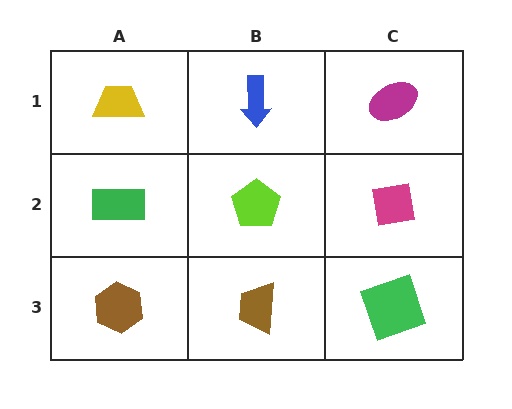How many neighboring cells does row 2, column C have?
3.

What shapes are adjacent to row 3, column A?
A green rectangle (row 2, column A), a brown trapezoid (row 3, column B).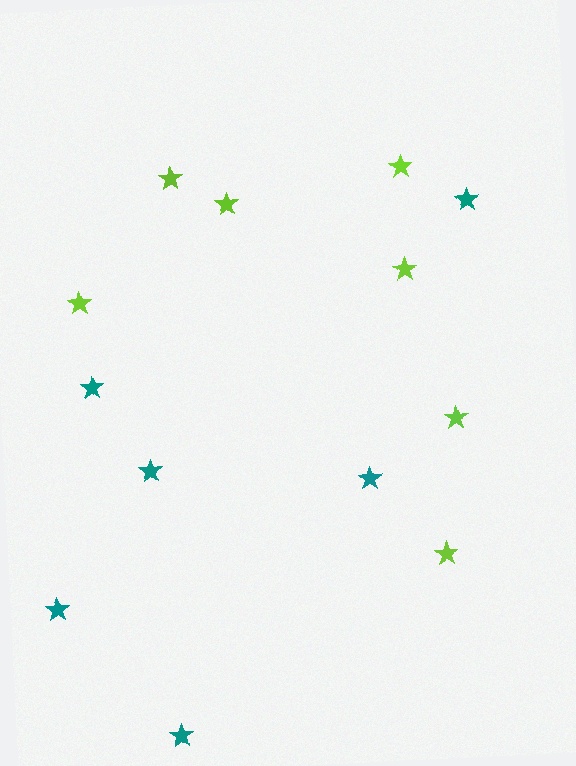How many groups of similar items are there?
There are 2 groups: one group of lime stars (7) and one group of teal stars (6).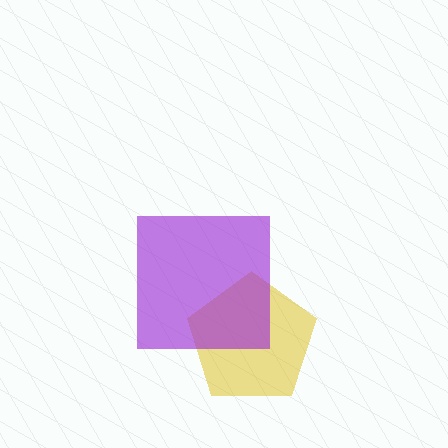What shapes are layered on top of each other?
The layered shapes are: a yellow pentagon, a purple square.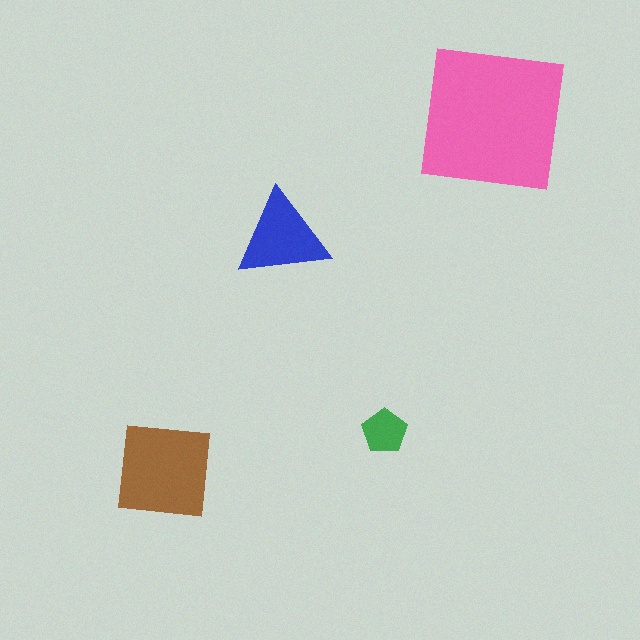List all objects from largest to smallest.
The pink square, the brown square, the blue triangle, the green pentagon.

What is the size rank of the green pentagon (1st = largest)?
4th.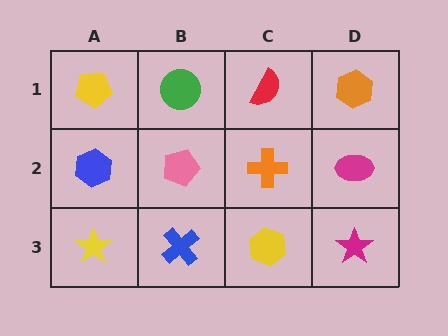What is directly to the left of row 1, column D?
A red semicircle.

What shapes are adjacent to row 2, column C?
A red semicircle (row 1, column C), a yellow hexagon (row 3, column C), a pink pentagon (row 2, column B), a magenta ellipse (row 2, column D).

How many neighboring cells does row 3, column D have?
2.